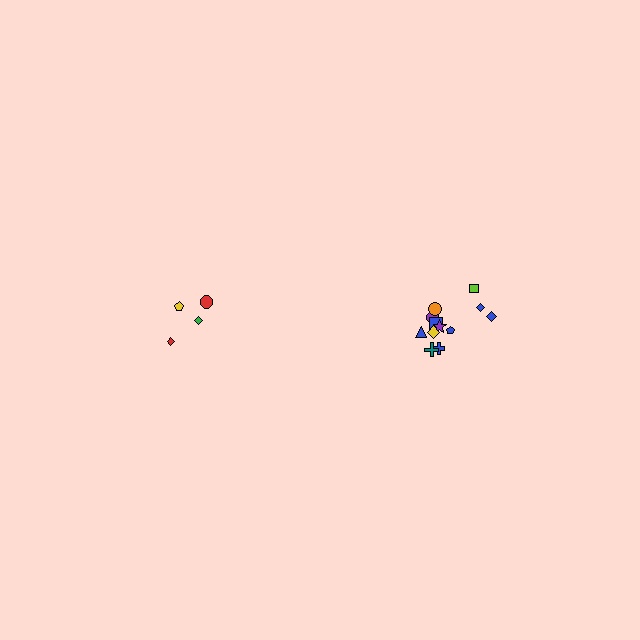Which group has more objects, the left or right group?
The right group.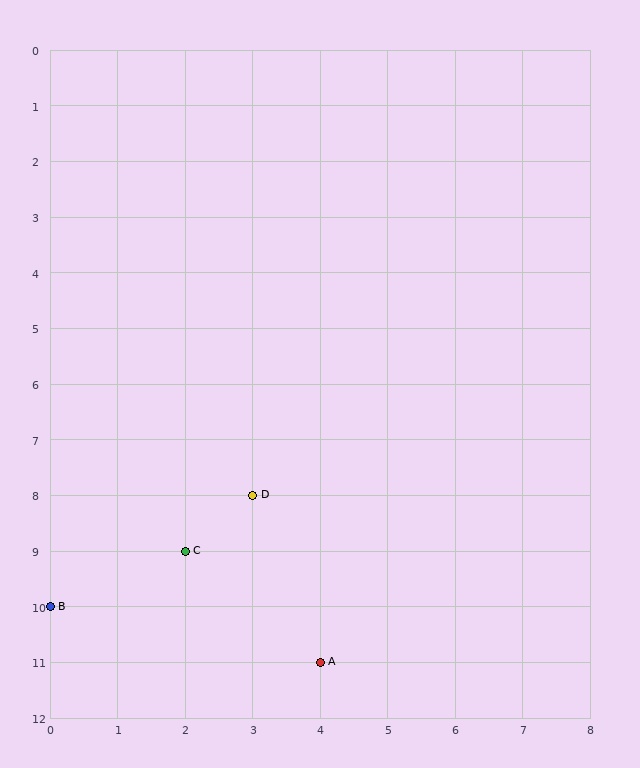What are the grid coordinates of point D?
Point D is at grid coordinates (3, 8).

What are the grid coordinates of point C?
Point C is at grid coordinates (2, 9).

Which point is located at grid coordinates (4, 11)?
Point A is at (4, 11).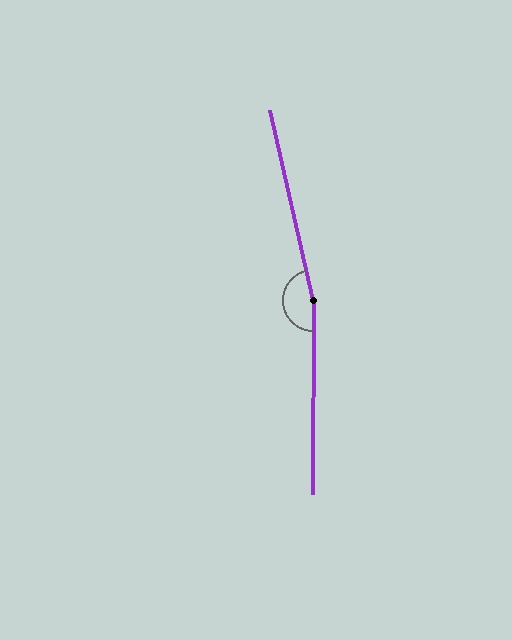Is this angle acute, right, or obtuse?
It is obtuse.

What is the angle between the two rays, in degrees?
Approximately 167 degrees.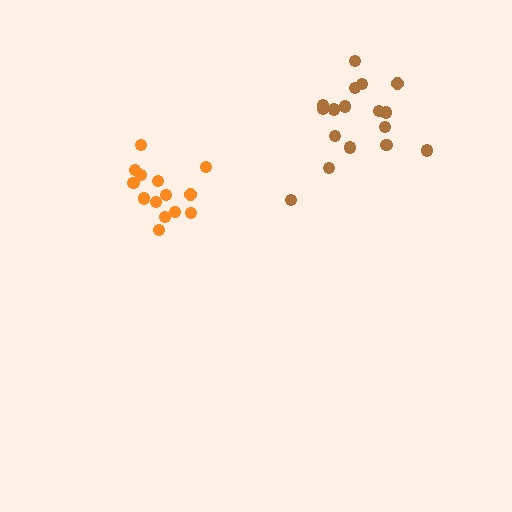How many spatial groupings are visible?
There are 2 spatial groupings.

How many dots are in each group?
Group 1: 19 dots, Group 2: 15 dots (34 total).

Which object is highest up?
The brown cluster is topmost.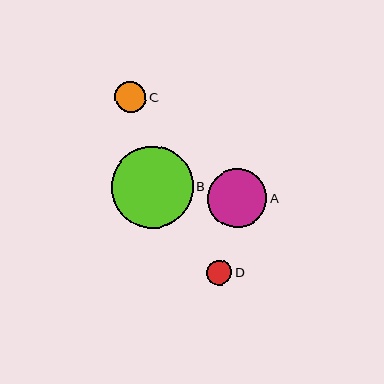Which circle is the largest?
Circle B is the largest with a size of approximately 81 pixels.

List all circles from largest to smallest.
From largest to smallest: B, A, C, D.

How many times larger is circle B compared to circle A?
Circle B is approximately 1.4 times the size of circle A.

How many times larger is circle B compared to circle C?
Circle B is approximately 2.6 times the size of circle C.